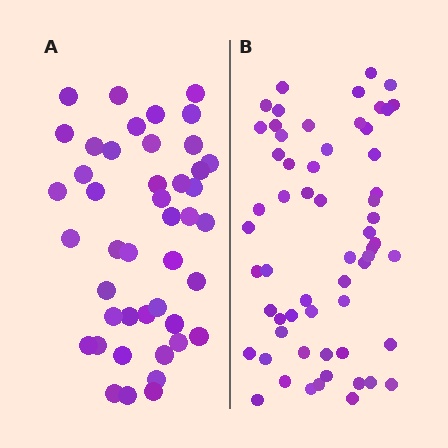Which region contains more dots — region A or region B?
Region B (the right region) has more dots.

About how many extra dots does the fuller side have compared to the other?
Region B has approximately 15 more dots than region A.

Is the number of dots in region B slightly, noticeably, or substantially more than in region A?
Region B has noticeably more, but not dramatically so. The ratio is roughly 1.4 to 1.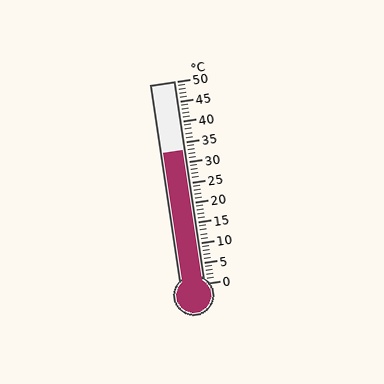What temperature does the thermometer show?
The thermometer shows approximately 33°C.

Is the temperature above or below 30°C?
The temperature is above 30°C.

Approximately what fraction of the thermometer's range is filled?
The thermometer is filled to approximately 65% of its range.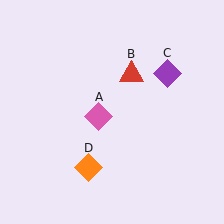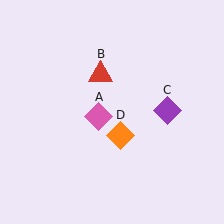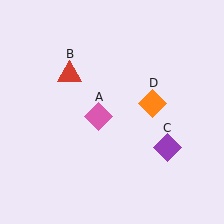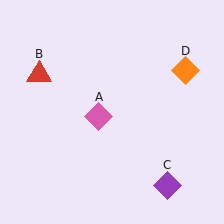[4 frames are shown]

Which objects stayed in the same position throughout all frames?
Pink diamond (object A) remained stationary.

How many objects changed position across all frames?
3 objects changed position: red triangle (object B), purple diamond (object C), orange diamond (object D).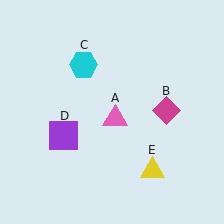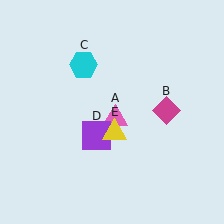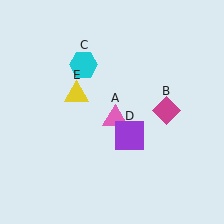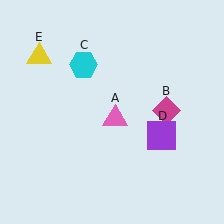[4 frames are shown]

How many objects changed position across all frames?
2 objects changed position: purple square (object D), yellow triangle (object E).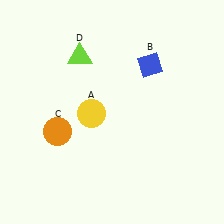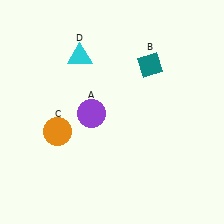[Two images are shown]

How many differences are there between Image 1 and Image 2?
There are 3 differences between the two images.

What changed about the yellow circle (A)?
In Image 1, A is yellow. In Image 2, it changed to purple.